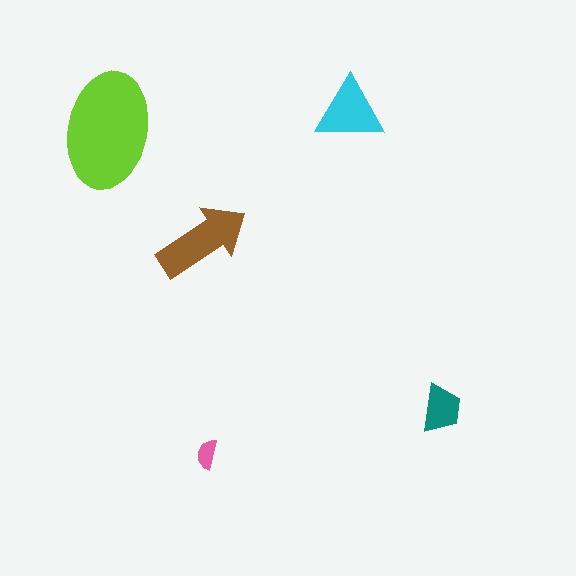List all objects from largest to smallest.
The lime ellipse, the brown arrow, the cyan triangle, the teal trapezoid, the pink semicircle.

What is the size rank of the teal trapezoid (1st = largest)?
4th.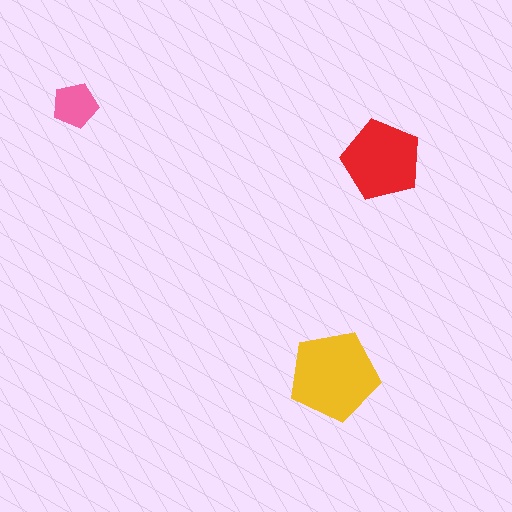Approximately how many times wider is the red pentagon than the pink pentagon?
About 2 times wider.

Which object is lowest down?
The yellow pentagon is bottommost.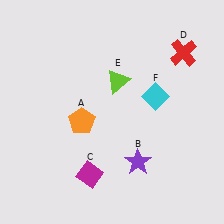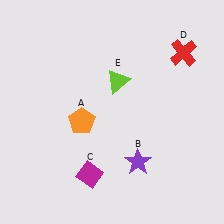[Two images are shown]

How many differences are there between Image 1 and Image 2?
There is 1 difference between the two images.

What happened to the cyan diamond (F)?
The cyan diamond (F) was removed in Image 2. It was in the top-right area of Image 1.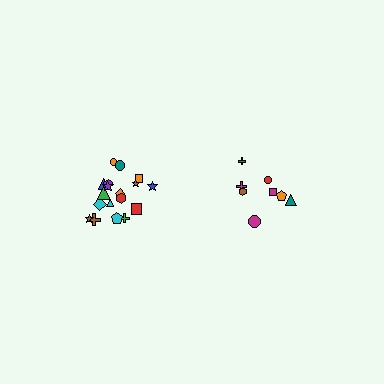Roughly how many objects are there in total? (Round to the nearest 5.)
Roughly 25 objects in total.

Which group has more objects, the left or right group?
The left group.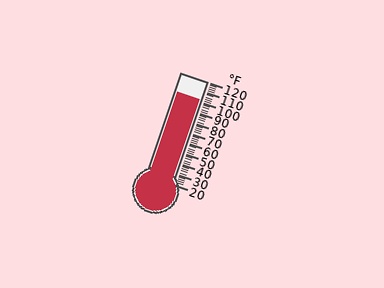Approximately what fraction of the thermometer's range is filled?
The thermometer is filled to approximately 80% of its range.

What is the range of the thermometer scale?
The thermometer scale ranges from 20°F to 120°F.